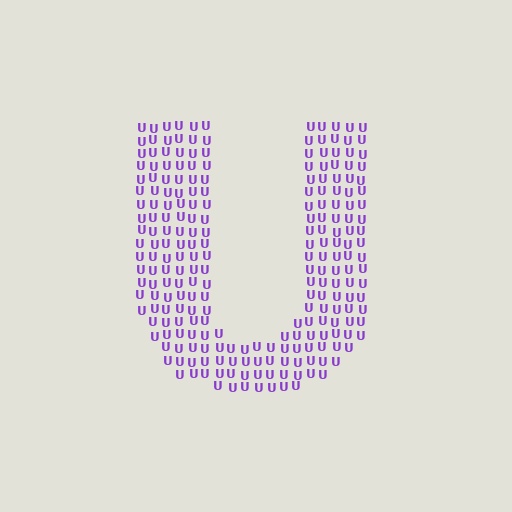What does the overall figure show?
The overall figure shows the letter U.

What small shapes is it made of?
It is made of small letter U's.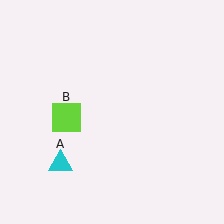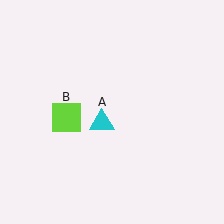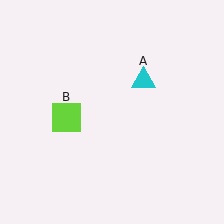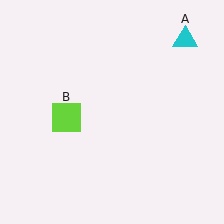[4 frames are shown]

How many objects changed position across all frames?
1 object changed position: cyan triangle (object A).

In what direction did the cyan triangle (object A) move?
The cyan triangle (object A) moved up and to the right.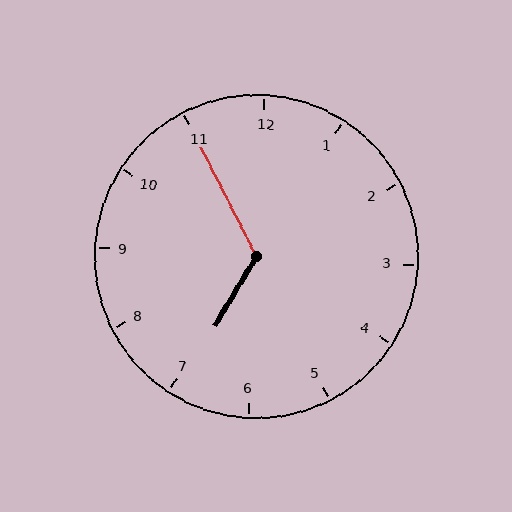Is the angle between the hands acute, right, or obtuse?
It is obtuse.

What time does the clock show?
6:55.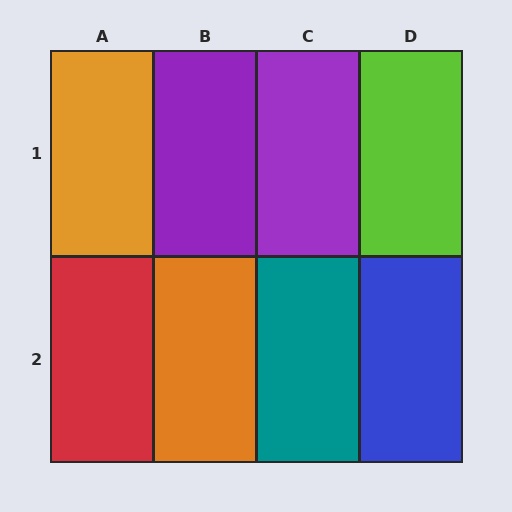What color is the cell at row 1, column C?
Purple.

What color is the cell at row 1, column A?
Orange.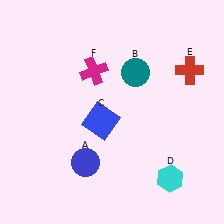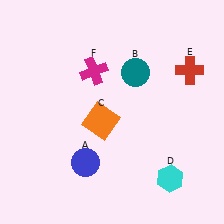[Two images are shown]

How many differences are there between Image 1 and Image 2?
There is 1 difference between the two images.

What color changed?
The square (C) changed from blue in Image 1 to orange in Image 2.